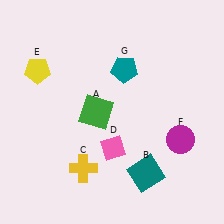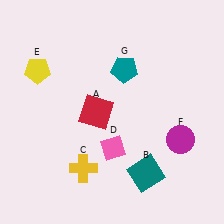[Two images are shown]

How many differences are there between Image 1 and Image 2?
There is 1 difference between the two images.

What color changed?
The square (A) changed from green in Image 1 to red in Image 2.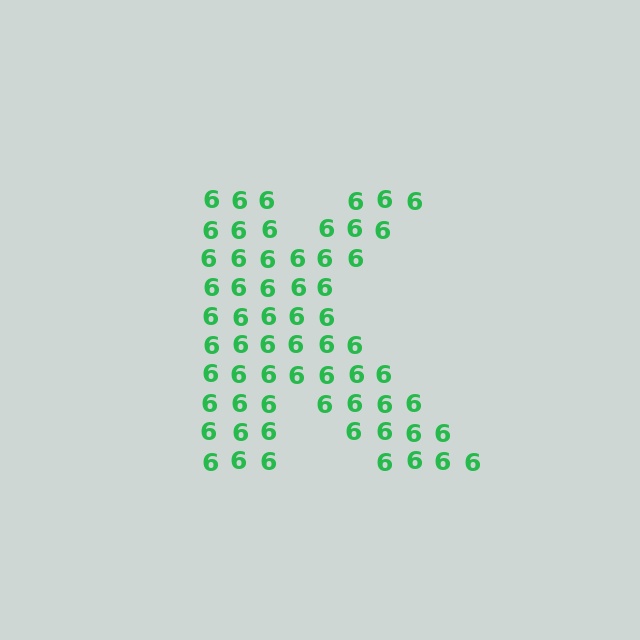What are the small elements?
The small elements are digit 6's.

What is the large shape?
The large shape is the letter K.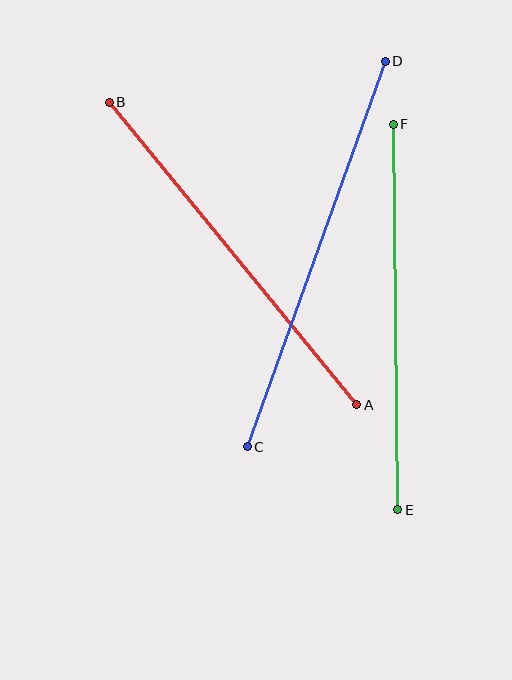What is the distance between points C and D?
The distance is approximately 409 pixels.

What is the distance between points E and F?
The distance is approximately 386 pixels.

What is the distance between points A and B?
The distance is approximately 391 pixels.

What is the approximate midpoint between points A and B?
The midpoint is at approximately (233, 254) pixels.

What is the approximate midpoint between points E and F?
The midpoint is at approximately (396, 317) pixels.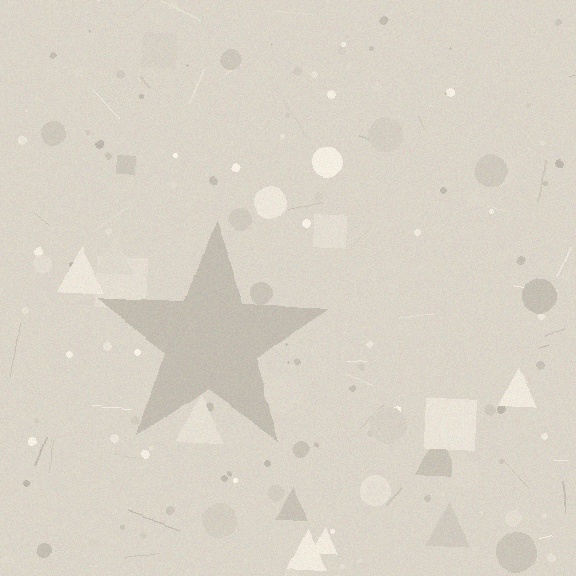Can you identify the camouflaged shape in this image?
The camouflaged shape is a star.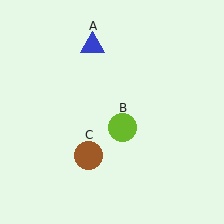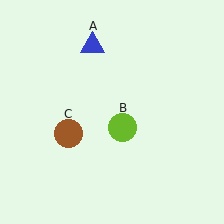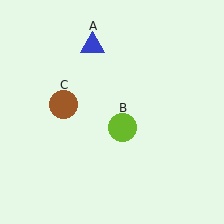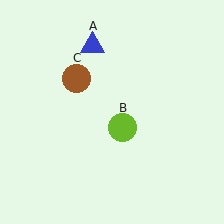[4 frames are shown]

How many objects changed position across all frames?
1 object changed position: brown circle (object C).